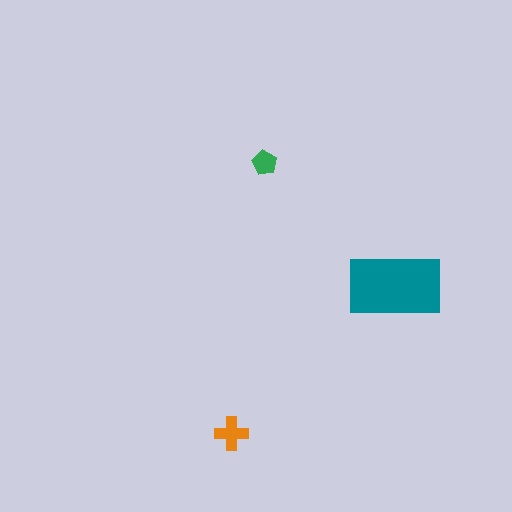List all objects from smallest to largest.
The green pentagon, the orange cross, the teal rectangle.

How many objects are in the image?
There are 3 objects in the image.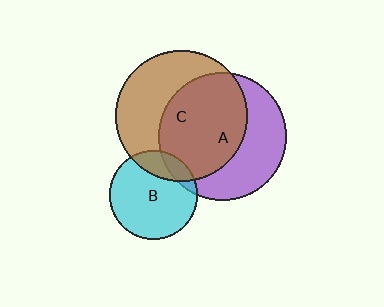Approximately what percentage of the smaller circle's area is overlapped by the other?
Approximately 10%.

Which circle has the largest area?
Circle C (brown).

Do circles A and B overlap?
Yes.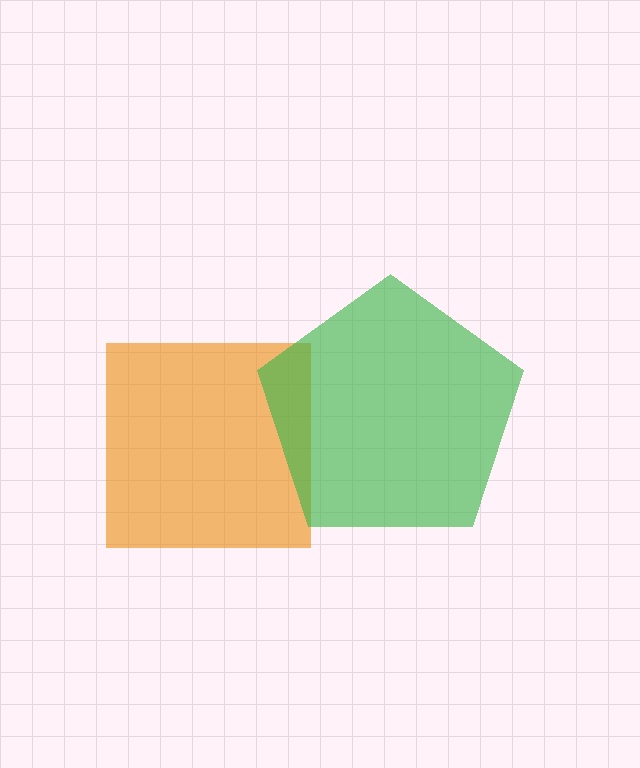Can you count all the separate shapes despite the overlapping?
Yes, there are 2 separate shapes.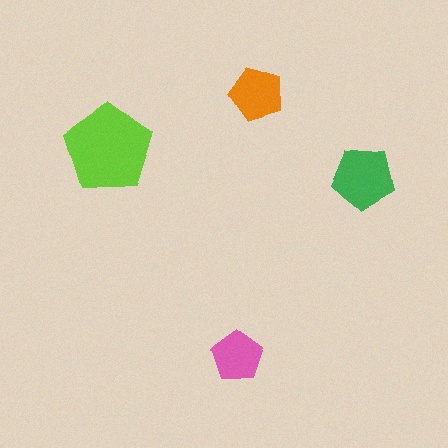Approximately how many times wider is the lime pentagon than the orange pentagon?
About 1.5 times wider.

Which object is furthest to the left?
The lime pentagon is leftmost.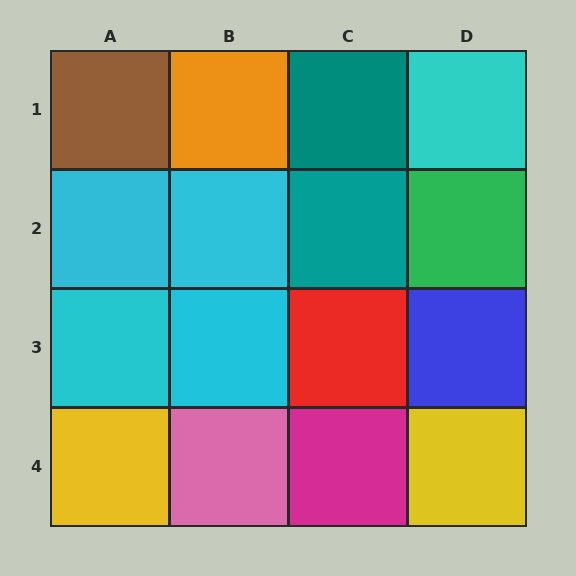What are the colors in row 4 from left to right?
Yellow, pink, magenta, yellow.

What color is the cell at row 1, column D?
Cyan.